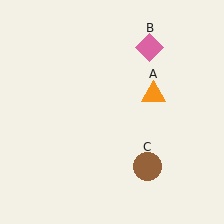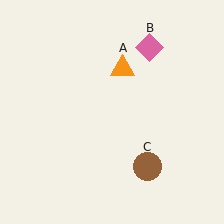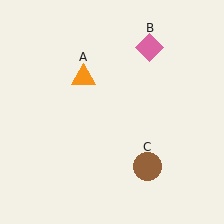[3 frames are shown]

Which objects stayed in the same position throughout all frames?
Pink diamond (object B) and brown circle (object C) remained stationary.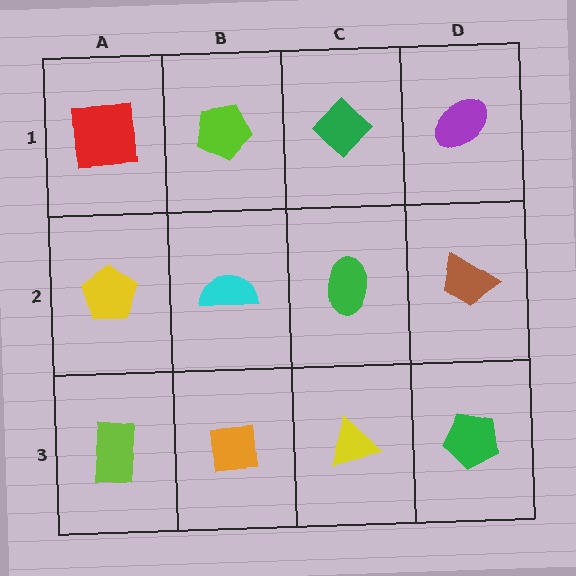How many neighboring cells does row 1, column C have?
3.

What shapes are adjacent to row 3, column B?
A cyan semicircle (row 2, column B), a lime rectangle (row 3, column A), a yellow triangle (row 3, column C).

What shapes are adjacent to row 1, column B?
A cyan semicircle (row 2, column B), a red square (row 1, column A), a green diamond (row 1, column C).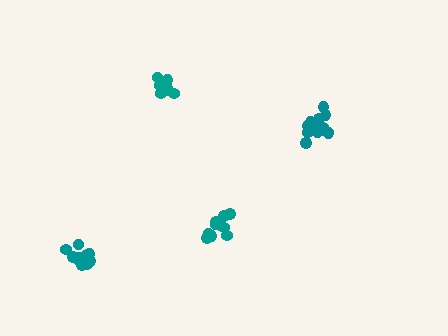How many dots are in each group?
Group 1: 12 dots, Group 2: 8 dots, Group 3: 14 dots, Group 4: 10 dots (44 total).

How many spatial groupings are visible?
There are 4 spatial groupings.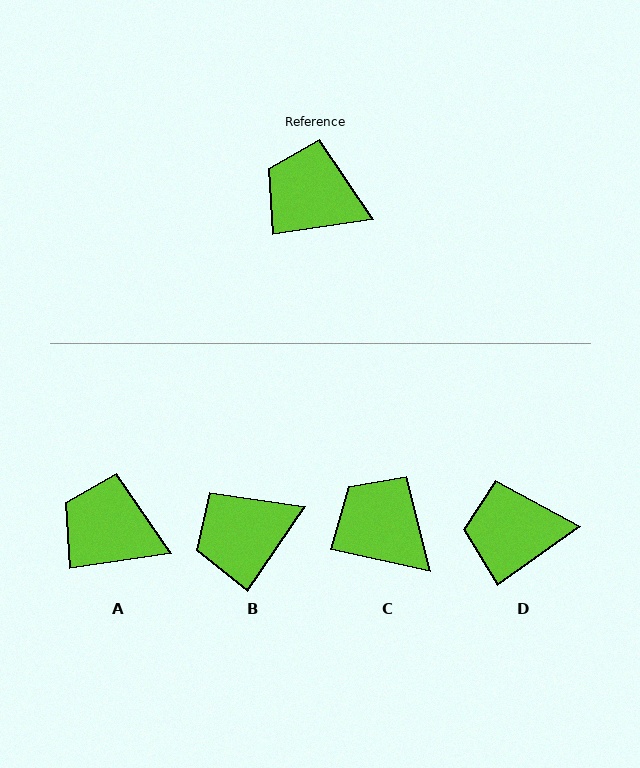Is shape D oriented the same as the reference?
No, it is off by about 27 degrees.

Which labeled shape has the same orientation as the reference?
A.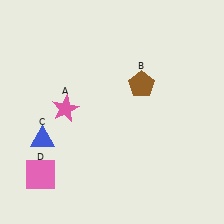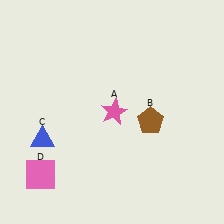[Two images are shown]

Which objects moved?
The objects that moved are: the pink star (A), the brown pentagon (B).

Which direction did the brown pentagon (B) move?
The brown pentagon (B) moved down.